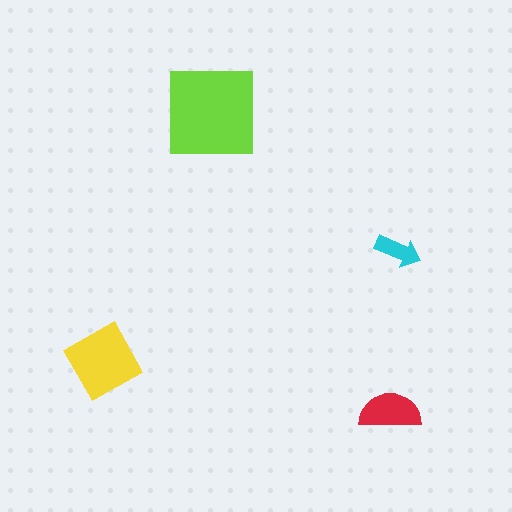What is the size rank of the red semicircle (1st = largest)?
3rd.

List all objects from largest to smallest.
The lime square, the yellow diamond, the red semicircle, the cyan arrow.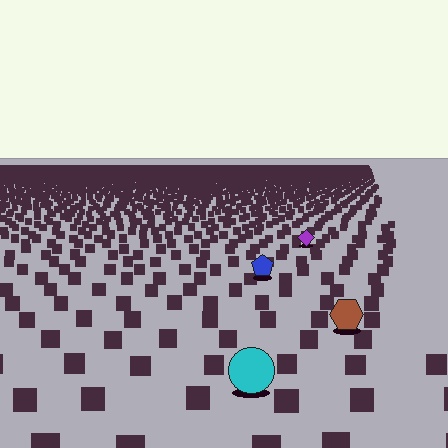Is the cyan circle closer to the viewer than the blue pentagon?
Yes. The cyan circle is closer — you can tell from the texture gradient: the ground texture is coarser near it.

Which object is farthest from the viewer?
The purple diamond is farthest from the viewer. It appears smaller and the ground texture around it is denser.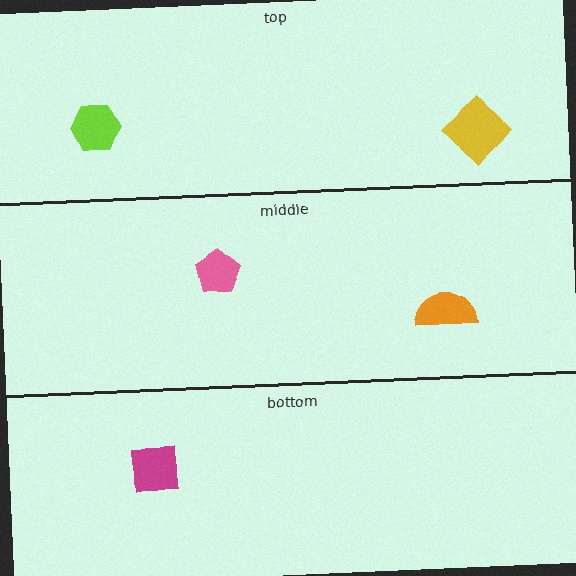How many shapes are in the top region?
2.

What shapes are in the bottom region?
The magenta square.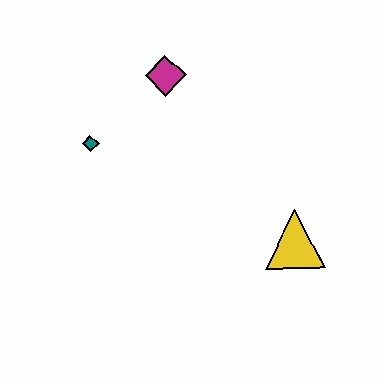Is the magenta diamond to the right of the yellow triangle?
No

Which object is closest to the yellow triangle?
The magenta diamond is closest to the yellow triangle.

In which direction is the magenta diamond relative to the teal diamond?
The magenta diamond is to the right of the teal diamond.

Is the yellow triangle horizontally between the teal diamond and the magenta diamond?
No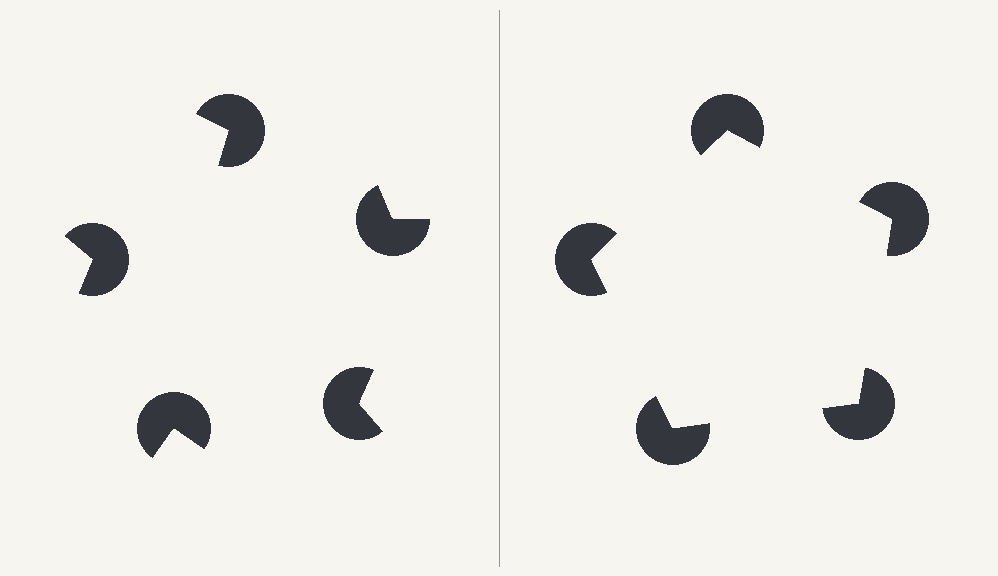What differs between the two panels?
The pac-man discs are positioned identically on both sides; only the wedge orientations differ. On the right they align to a pentagon; on the left they are misaligned.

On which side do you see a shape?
An illusory pentagon appears on the right side. On the left side the wedge cuts are rotated, so no coherent shape forms.